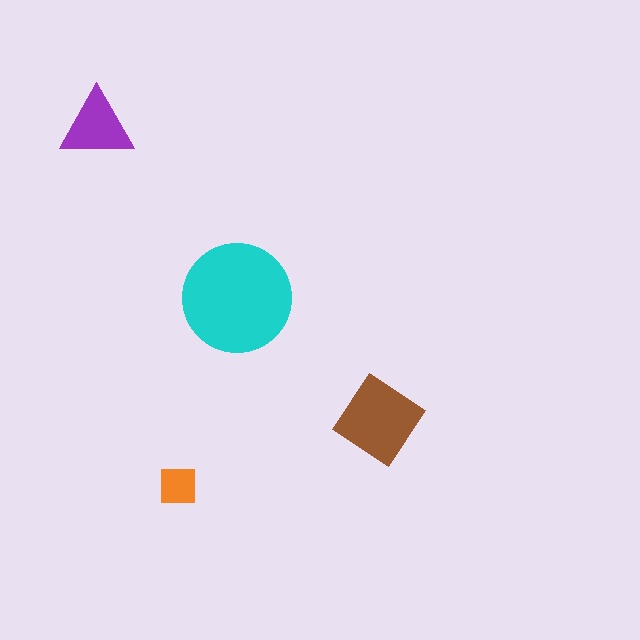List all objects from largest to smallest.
The cyan circle, the brown diamond, the purple triangle, the orange square.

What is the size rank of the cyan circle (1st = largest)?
1st.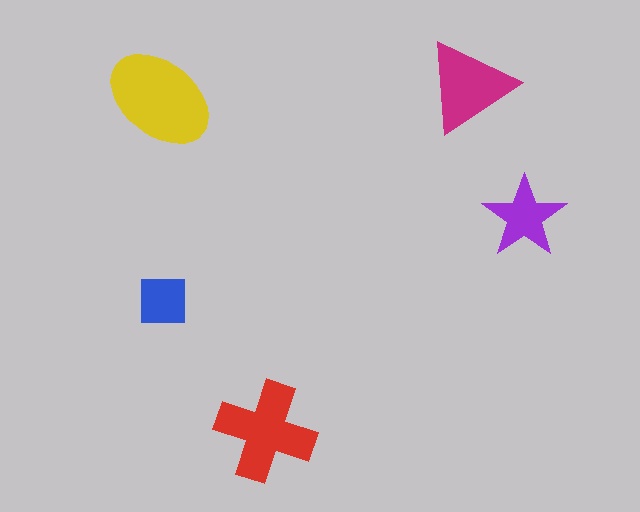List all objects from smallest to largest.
The blue square, the purple star, the magenta triangle, the red cross, the yellow ellipse.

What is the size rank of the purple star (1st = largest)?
4th.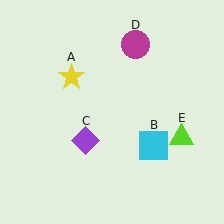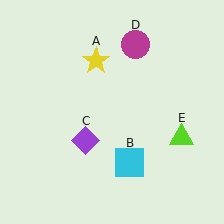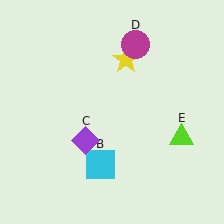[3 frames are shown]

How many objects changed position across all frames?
2 objects changed position: yellow star (object A), cyan square (object B).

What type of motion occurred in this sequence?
The yellow star (object A), cyan square (object B) rotated clockwise around the center of the scene.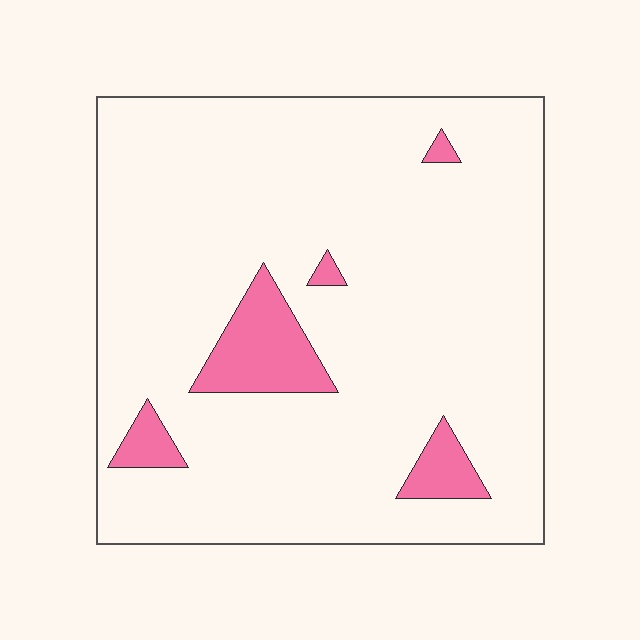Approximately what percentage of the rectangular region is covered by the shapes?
Approximately 10%.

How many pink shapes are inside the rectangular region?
5.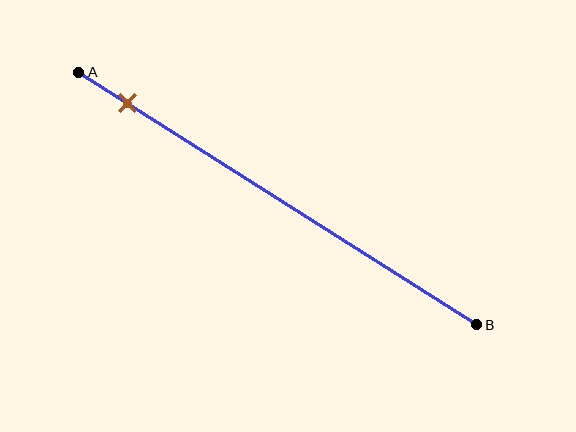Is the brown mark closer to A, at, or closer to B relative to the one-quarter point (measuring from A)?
The brown mark is closer to point A than the one-quarter point of segment AB.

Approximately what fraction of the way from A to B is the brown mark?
The brown mark is approximately 10% of the way from A to B.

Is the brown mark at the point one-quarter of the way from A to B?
No, the mark is at about 10% from A, not at the 25% one-quarter point.